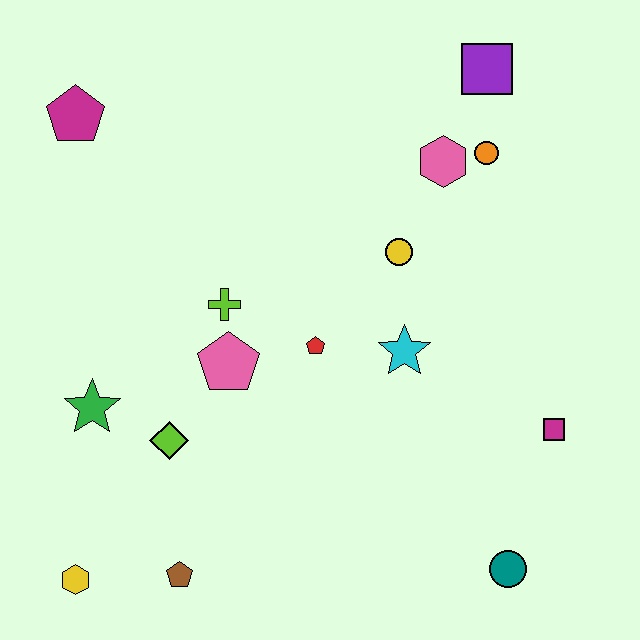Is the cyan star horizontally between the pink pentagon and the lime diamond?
No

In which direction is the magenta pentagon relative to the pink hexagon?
The magenta pentagon is to the left of the pink hexagon.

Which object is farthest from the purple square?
The yellow hexagon is farthest from the purple square.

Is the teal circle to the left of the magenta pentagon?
No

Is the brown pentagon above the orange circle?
No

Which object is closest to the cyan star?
The red pentagon is closest to the cyan star.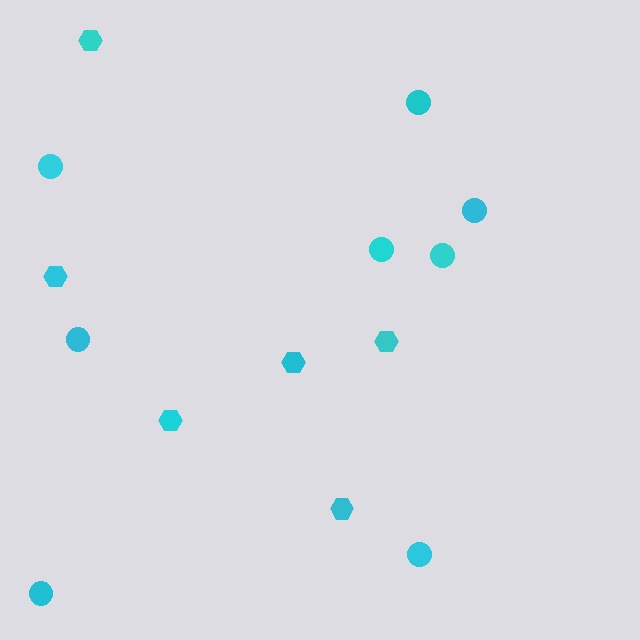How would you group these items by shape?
There are 2 groups: one group of circles (8) and one group of hexagons (6).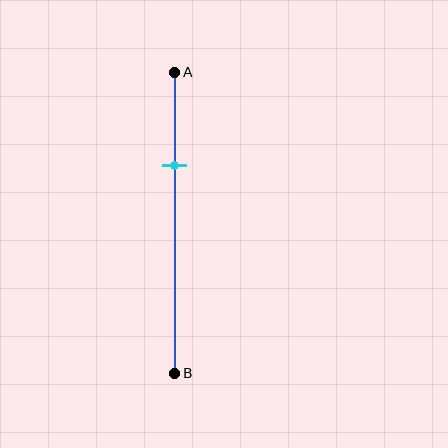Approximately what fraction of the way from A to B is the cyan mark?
The cyan mark is approximately 30% of the way from A to B.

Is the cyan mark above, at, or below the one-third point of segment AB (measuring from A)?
The cyan mark is approximately at the one-third point of segment AB.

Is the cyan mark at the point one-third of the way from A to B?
Yes, the mark is approximately at the one-third point.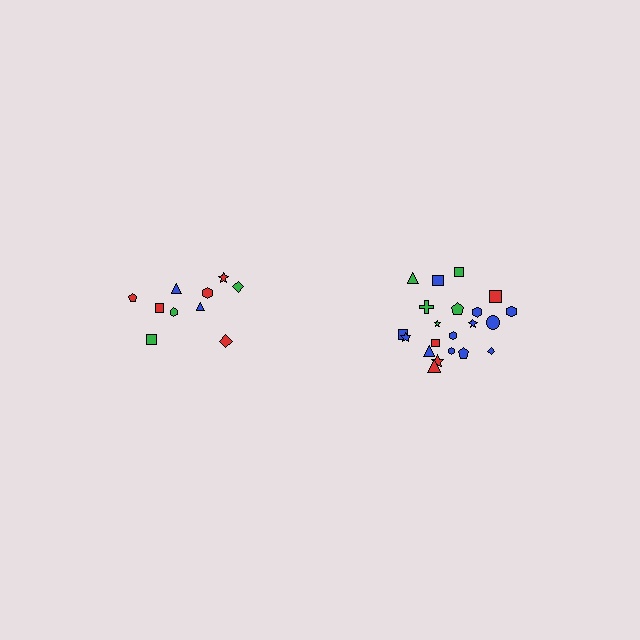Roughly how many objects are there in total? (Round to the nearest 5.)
Roughly 30 objects in total.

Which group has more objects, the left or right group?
The right group.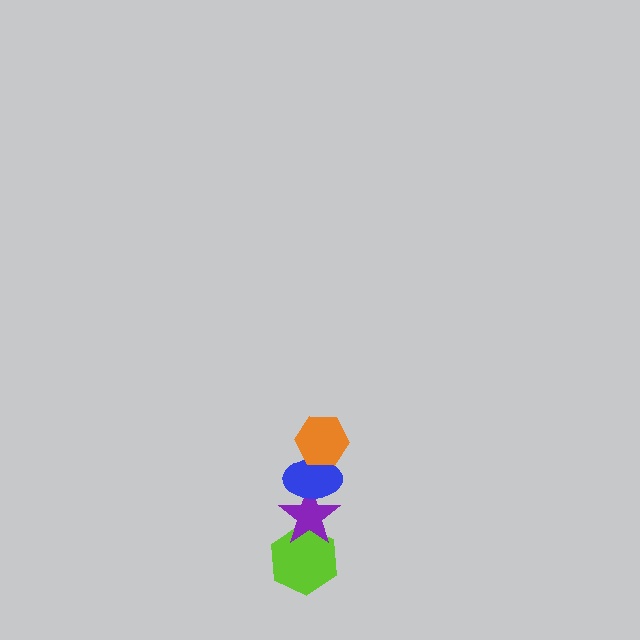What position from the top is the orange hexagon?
The orange hexagon is 1st from the top.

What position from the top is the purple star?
The purple star is 3rd from the top.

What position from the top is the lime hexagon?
The lime hexagon is 4th from the top.